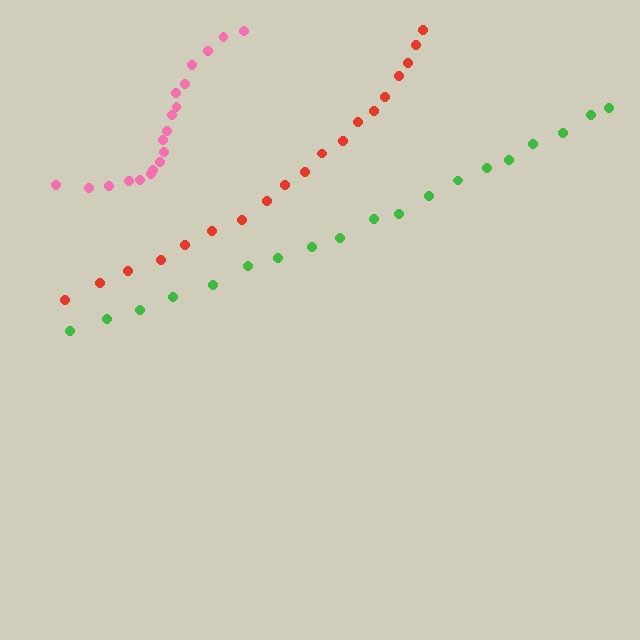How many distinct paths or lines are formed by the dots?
There are 3 distinct paths.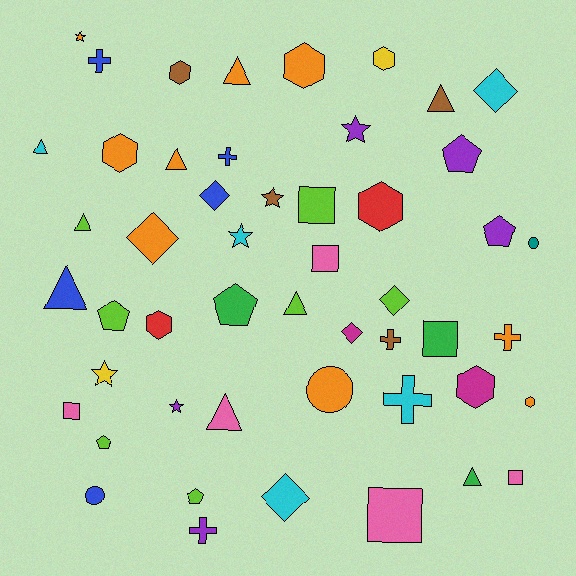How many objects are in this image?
There are 50 objects.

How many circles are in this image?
There are 3 circles.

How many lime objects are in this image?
There are 7 lime objects.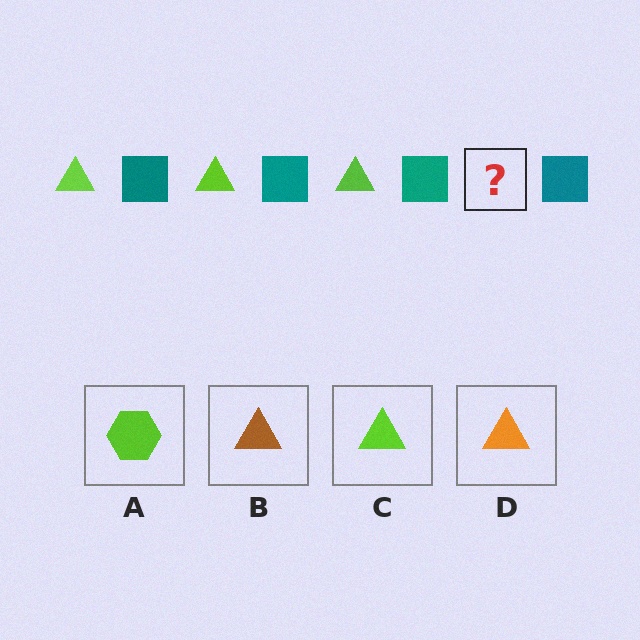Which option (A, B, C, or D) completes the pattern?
C.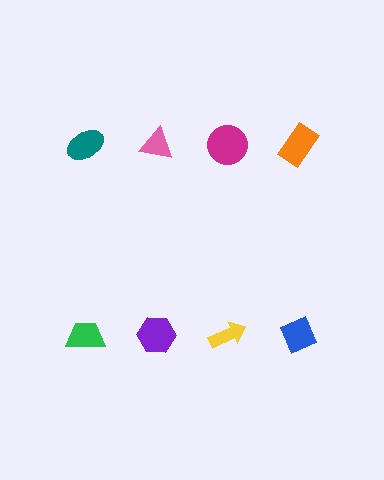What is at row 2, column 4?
A blue diamond.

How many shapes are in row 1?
4 shapes.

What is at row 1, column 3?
A magenta circle.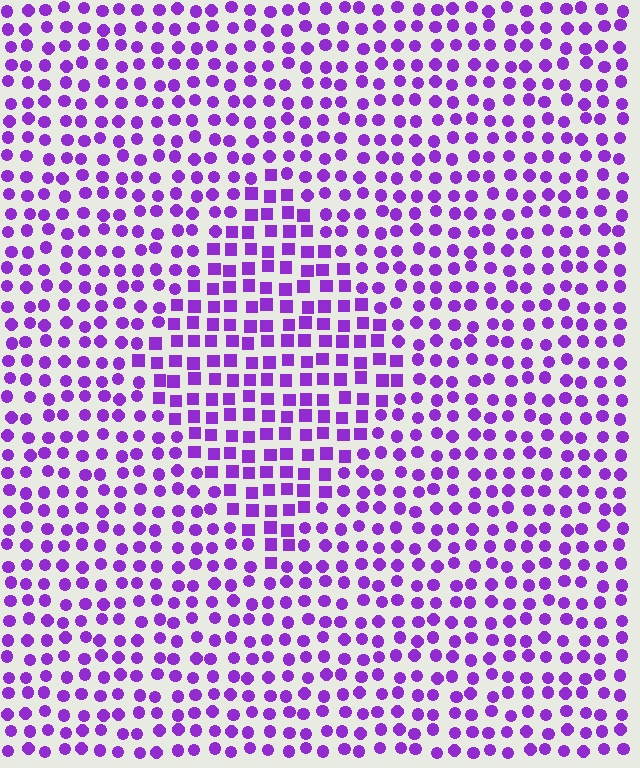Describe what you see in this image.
The image is filled with small purple elements arranged in a uniform grid. A diamond-shaped region contains squares, while the surrounding area contains circles. The boundary is defined purely by the change in element shape.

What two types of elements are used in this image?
The image uses squares inside the diamond region and circles outside it.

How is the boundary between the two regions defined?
The boundary is defined by a change in element shape: squares inside vs. circles outside. All elements share the same color and spacing.